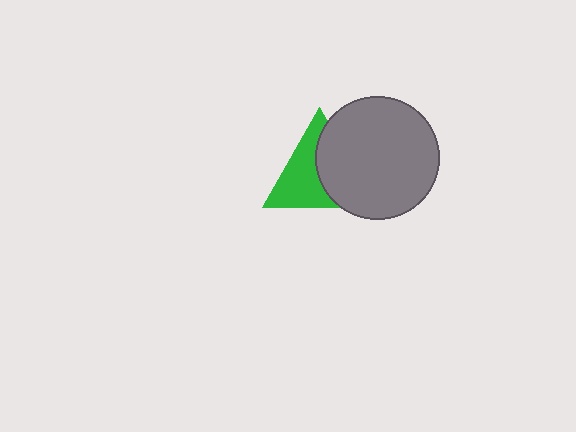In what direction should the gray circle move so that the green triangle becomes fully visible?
The gray circle should move right. That is the shortest direction to clear the overlap and leave the green triangle fully visible.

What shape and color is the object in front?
The object in front is a gray circle.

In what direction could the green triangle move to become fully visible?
The green triangle could move left. That would shift it out from behind the gray circle entirely.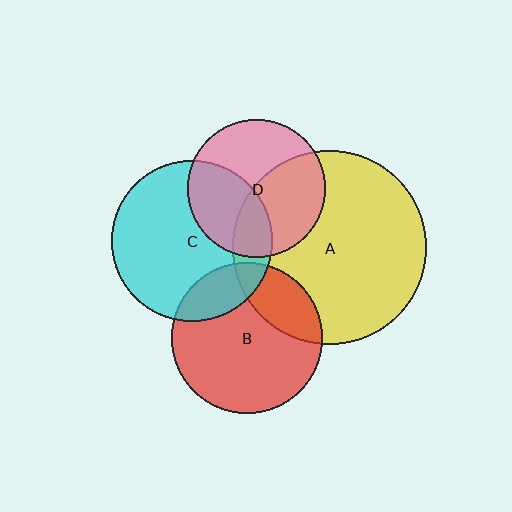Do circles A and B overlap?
Yes.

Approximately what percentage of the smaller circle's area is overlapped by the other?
Approximately 25%.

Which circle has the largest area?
Circle A (yellow).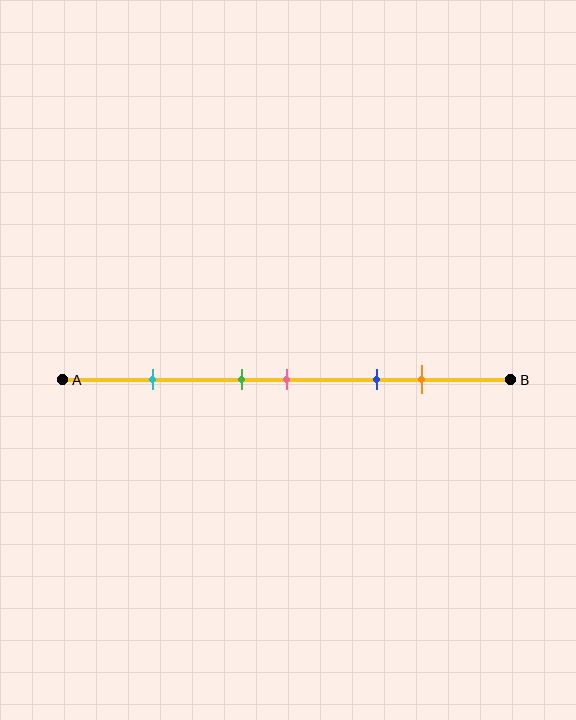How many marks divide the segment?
There are 5 marks dividing the segment.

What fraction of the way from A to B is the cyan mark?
The cyan mark is approximately 20% (0.2) of the way from A to B.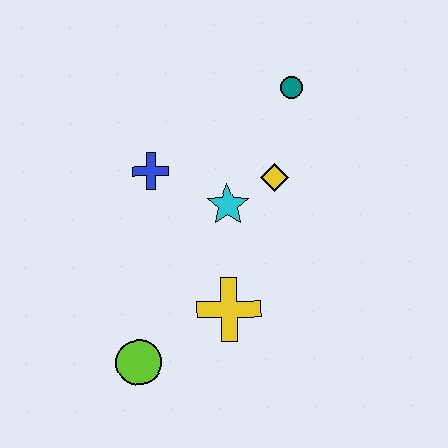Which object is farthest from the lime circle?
The teal circle is farthest from the lime circle.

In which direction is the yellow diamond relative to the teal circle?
The yellow diamond is below the teal circle.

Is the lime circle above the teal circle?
No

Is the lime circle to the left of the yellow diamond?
Yes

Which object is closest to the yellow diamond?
The cyan star is closest to the yellow diamond.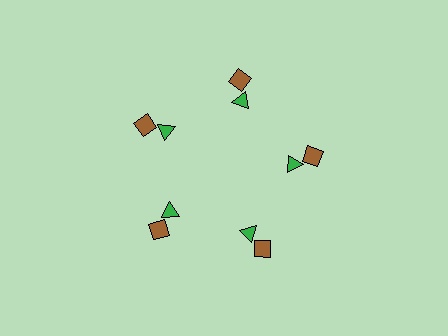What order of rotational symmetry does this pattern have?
This pattern has 5-fold rotational symmetry.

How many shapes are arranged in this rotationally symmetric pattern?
There are 10 shapes, arranged in 5 groups of 2.